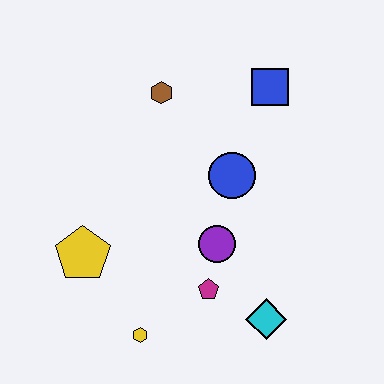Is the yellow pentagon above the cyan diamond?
Yes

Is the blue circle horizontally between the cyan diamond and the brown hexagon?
Yes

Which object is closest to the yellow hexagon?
The magenta pentagon is closest to the yellow hexagon.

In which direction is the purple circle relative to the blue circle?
The purple circle is below the blue circle.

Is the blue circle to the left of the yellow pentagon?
No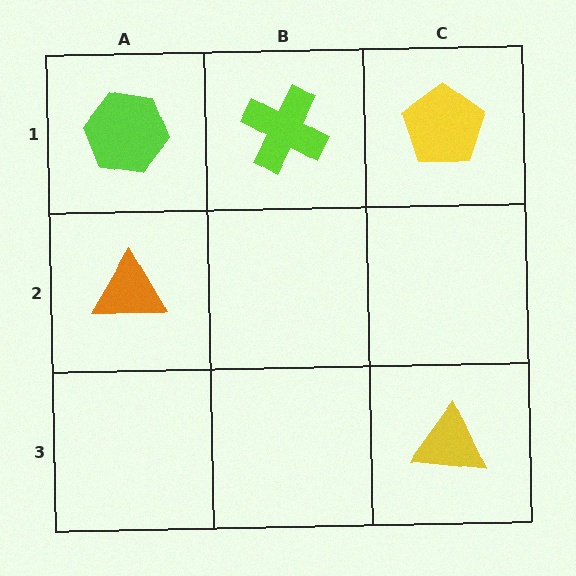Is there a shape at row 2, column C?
No, that cell is empty.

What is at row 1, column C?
A yellow pentagon.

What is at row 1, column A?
A lime hexagon.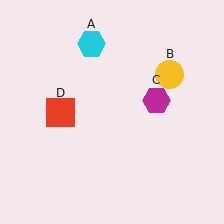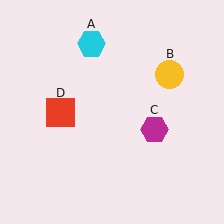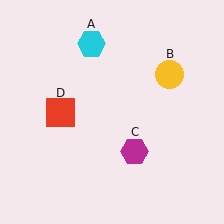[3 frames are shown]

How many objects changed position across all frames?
1 object changed position: magenta hexagon (object C).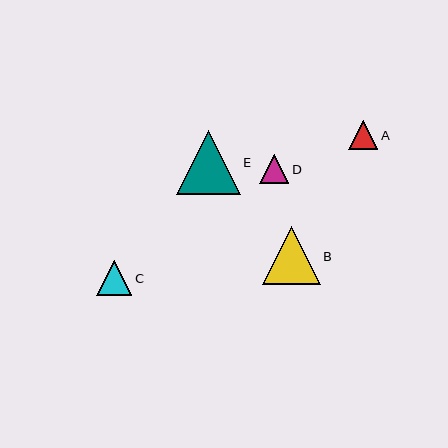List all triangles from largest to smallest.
From largest to smallest: E, B, C, A, D.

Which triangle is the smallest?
Triangle D is the smallest with a size of approximately 29 pixels.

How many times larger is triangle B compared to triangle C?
Triangle B is approximately 1.6 times the size of triangle C.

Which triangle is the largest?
Triangle E is the largest with a size of approximately 64 pixels.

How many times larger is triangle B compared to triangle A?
Triangle B is approximately 2.0 times the size of triangle A.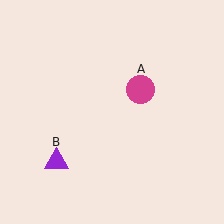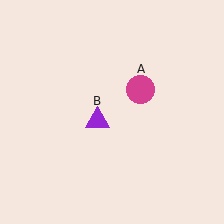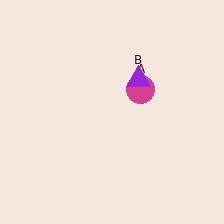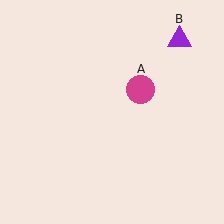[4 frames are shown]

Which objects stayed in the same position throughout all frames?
Magenta circle (object A) remained stationary.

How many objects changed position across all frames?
1 object changed position: purple triangle (object B).